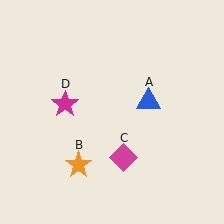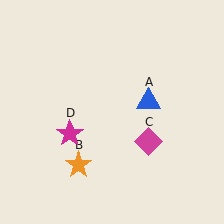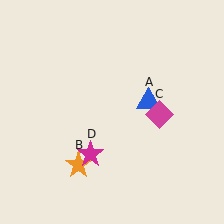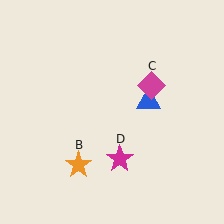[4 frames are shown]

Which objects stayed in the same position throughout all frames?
Blue triangle (object A) and orange star (object B) remained stationary.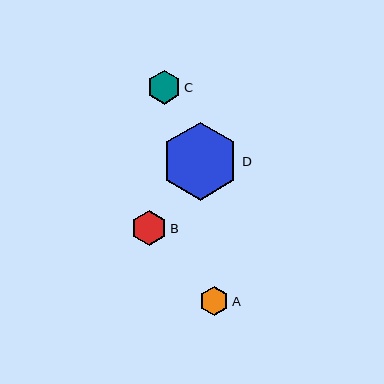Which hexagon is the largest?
Hexagon D is the largest with a size of approximately 78 pixels.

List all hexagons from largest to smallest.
From largest to smallest: D, B, C, A.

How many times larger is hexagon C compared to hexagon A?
Hexagon C is approximately 1.2 times the size of hexagon A.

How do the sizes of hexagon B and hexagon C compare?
Hexagon B and hexagon C are approximately the same size.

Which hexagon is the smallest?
Hexagon A is the smallest with a size of approximately 29 pixels.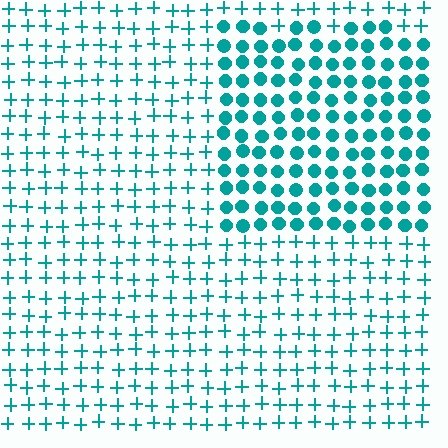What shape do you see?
I see a rectangle.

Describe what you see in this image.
The image is filled with small teal elements arranged in a uniform grid. A rectangle-shaped region contains circles, while the surrounding area contains plus signs. The boundary is defined purely by the change in element shape.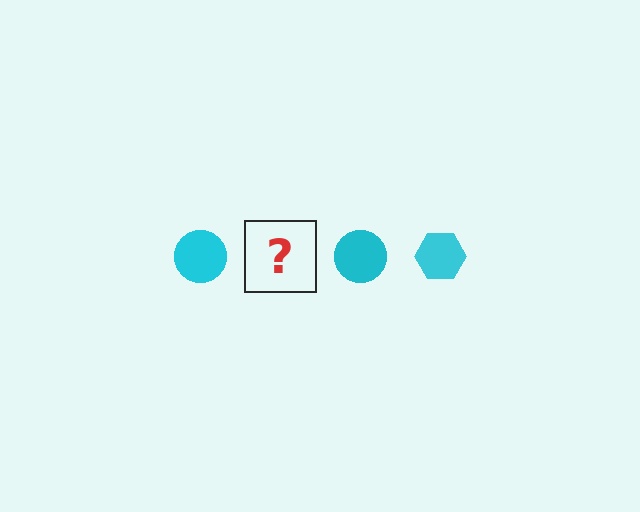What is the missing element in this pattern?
The missing element is a cyan hexagon.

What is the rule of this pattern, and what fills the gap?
The rule is that the pattern cycles through circle, hexagon shapes in cyan. The gap should be filled with a cyan hexagon.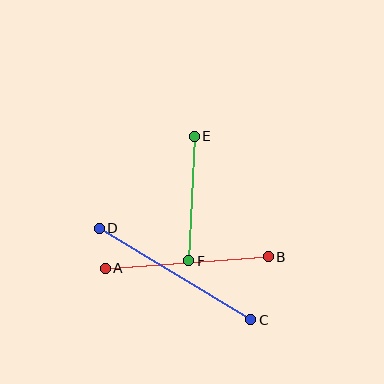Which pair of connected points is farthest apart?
Points C and D are farthest apart.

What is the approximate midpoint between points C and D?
The midpoint is at approximately (175, 274) pixels.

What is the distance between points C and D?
The distance is approximately 177 pixels.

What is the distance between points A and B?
The distance is approximately 164 pixels.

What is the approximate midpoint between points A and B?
The midpoint is at approximately (187, 263) pixels.